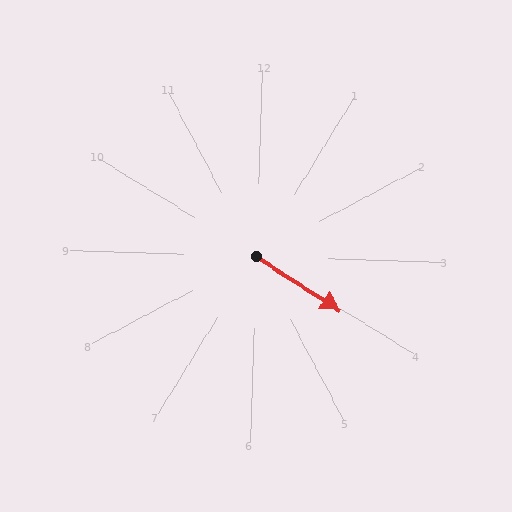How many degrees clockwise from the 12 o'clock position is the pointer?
Approximately 121 degrees.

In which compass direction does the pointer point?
Southeast.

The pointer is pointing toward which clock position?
Roughly 4 o'clock.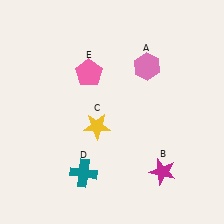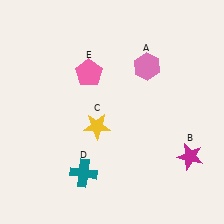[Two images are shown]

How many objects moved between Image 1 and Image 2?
1 object moved between the two images.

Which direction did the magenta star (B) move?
The magenta star (B) moved right.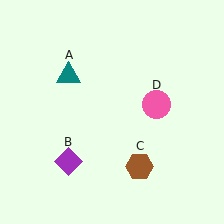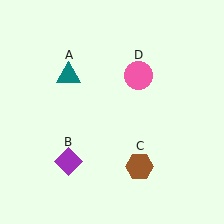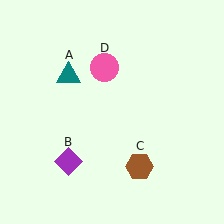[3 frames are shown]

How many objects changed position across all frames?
1 object changed position: pink circle (object D).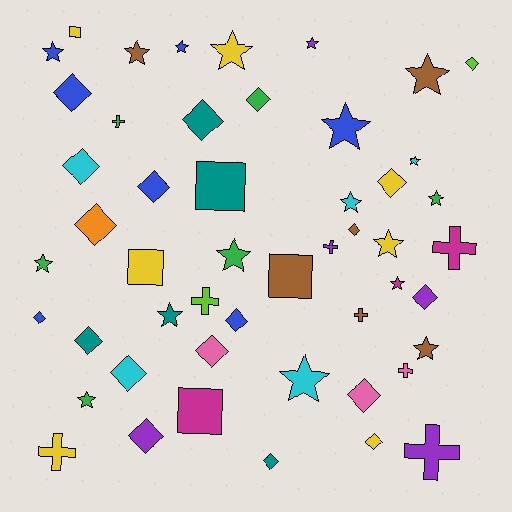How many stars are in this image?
There are 18 stars.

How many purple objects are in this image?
There are 5 purple objects.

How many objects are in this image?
There are 50 objects.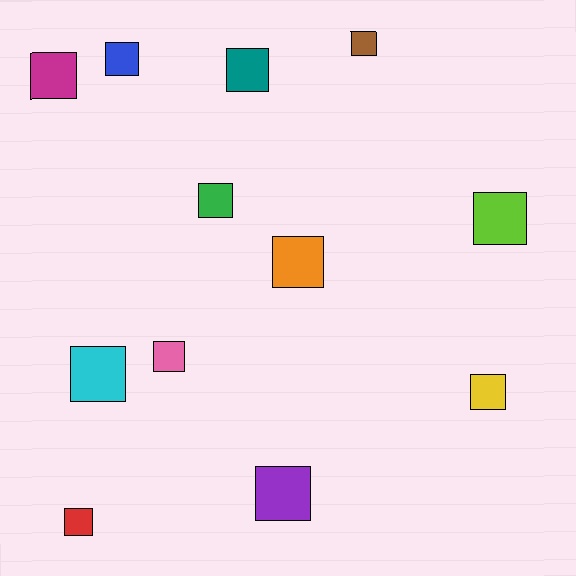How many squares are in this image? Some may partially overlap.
There are 12 squares.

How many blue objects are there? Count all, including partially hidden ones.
There is 1 blue object.